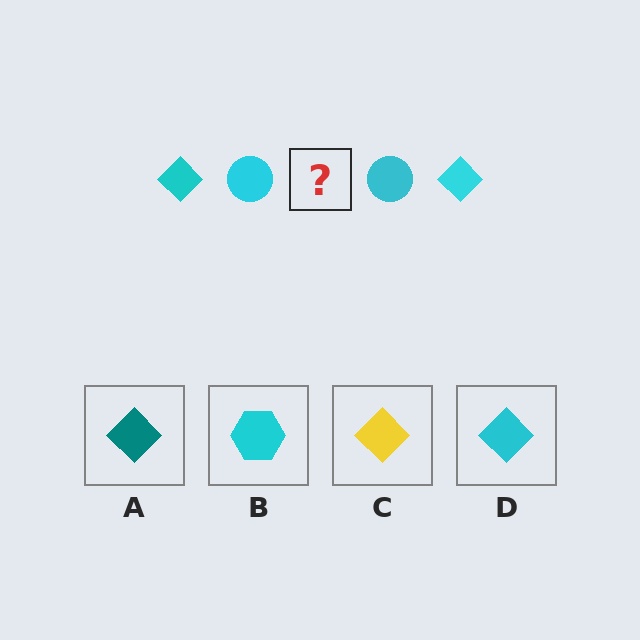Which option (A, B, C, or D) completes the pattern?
D.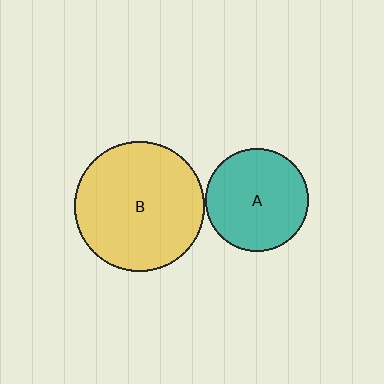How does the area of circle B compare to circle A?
Approximately 1.6 times.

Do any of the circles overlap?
No, none of the circles overlap.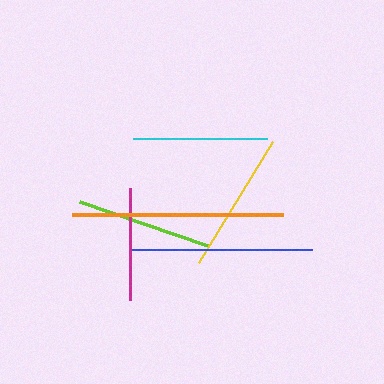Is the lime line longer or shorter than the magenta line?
The lime line is longer than the magenta line.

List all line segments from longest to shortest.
From longest to shortest: orange, blue, yellow, lime, cyan, magenta.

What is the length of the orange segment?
The orange segment is approximately 211 pixels long.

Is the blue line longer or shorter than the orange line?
The orange line is longer than the blue line.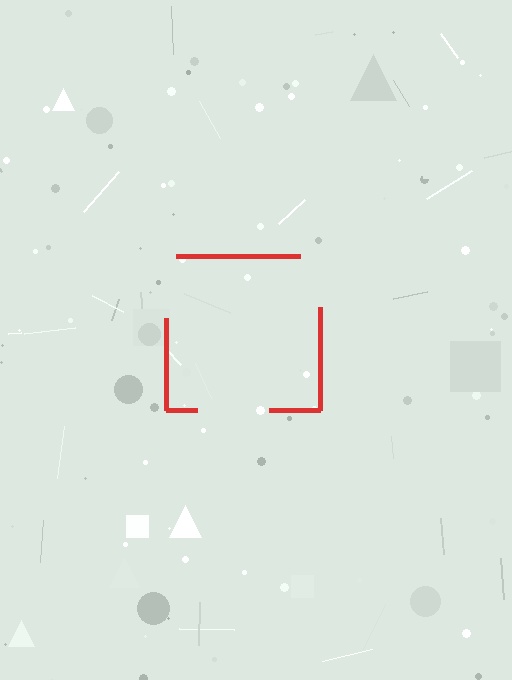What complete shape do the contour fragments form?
The contour fragments form a square.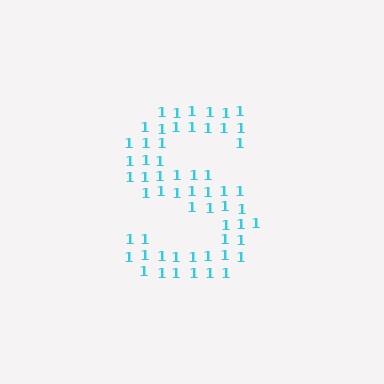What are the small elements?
The small elements are digit 1's.